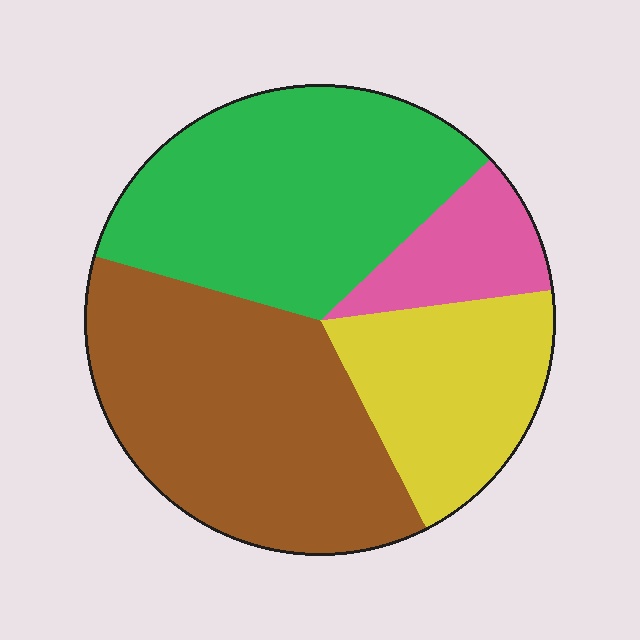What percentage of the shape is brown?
Brown takes up about three eighths (3/8) of the shape.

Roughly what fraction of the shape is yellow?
Yellow covers roughly 20% of the shape.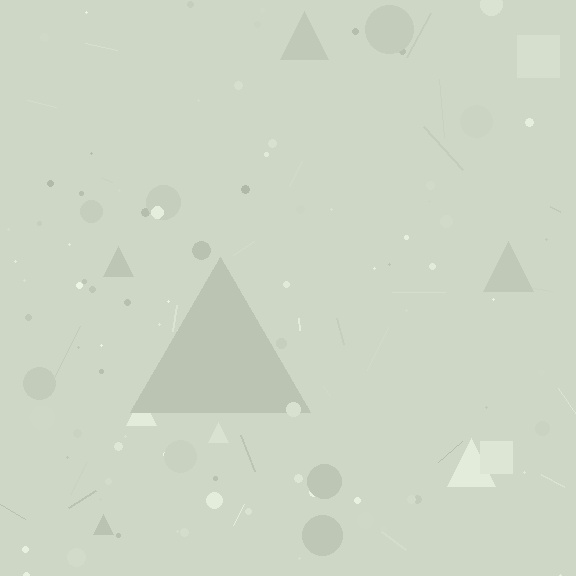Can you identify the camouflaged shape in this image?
The camouflaged shape is a triangle.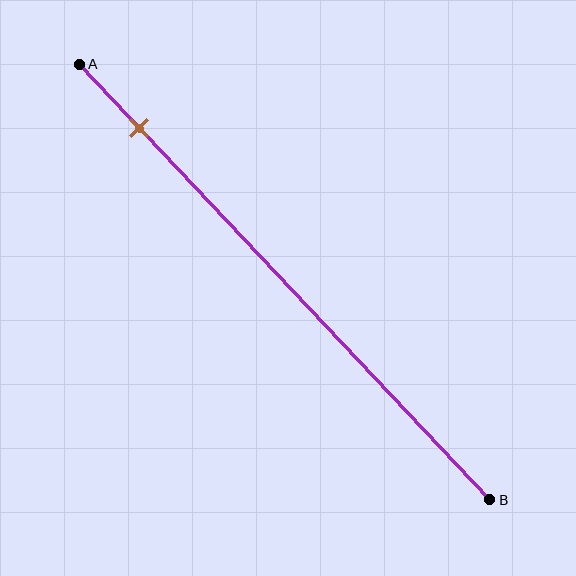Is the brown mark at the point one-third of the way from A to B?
No, the mark is at about 15% from A, not at the 33% one-third point.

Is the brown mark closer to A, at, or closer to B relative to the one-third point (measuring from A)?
The brown mark is closer to point A than the one-third point of segment AB.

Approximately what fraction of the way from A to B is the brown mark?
The brown mark is approximately 15% of the way from A to B.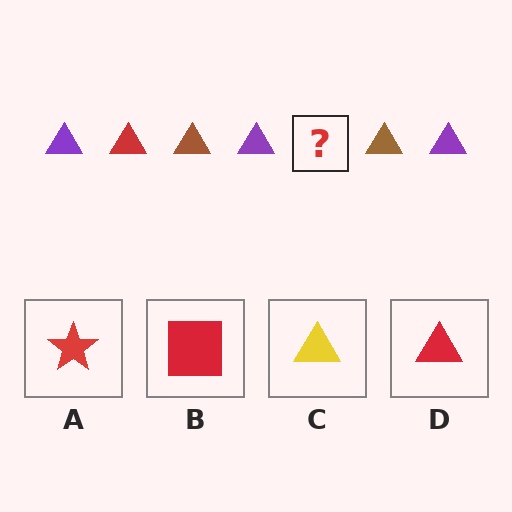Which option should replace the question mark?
Option D.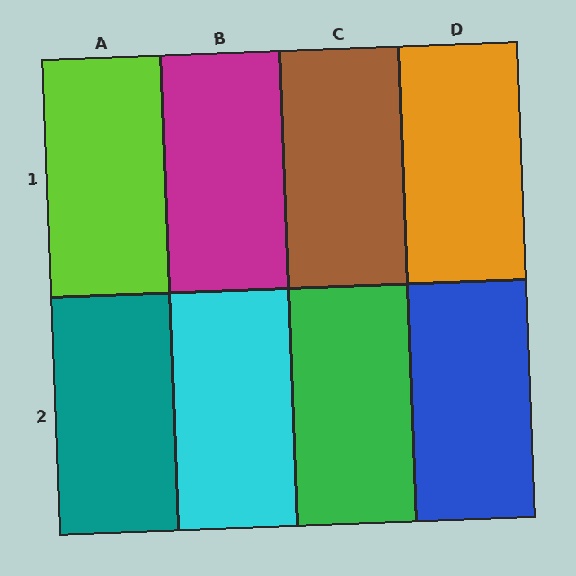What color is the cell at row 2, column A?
Teal.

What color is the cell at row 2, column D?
Blue.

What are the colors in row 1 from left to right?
Lime, magenta, brown, orange.